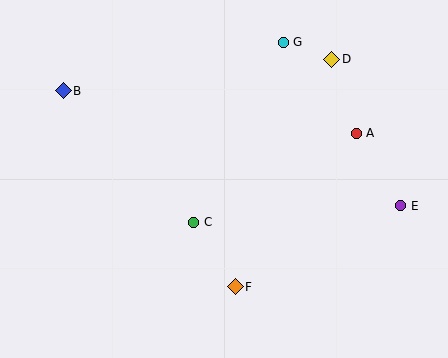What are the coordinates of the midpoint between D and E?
The midpoint between D and E is at (366, 132).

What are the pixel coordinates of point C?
Point C is at (194, 222).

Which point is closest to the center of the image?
Point C at (194, 222) is closest to the center.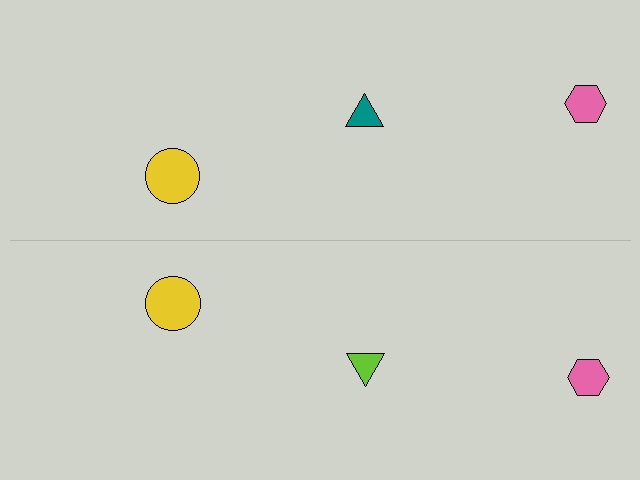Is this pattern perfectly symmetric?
No, the pattern is not perfectly symmetric. The lime triangle on the bottom side breaks the symmetry — its mirror counterpart is teal.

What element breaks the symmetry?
The lime triangle on the bottom side breaks the symmetry — its mirror counterpart is teal.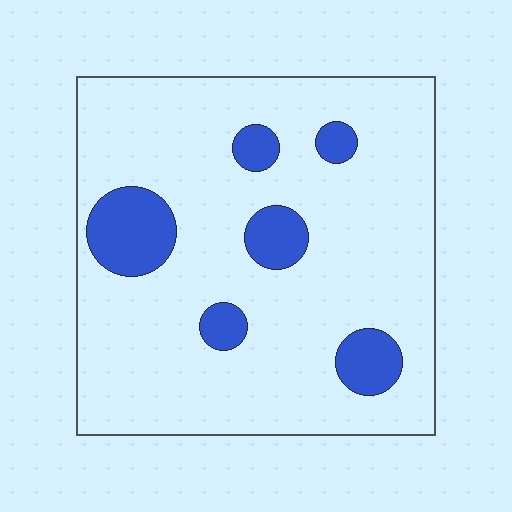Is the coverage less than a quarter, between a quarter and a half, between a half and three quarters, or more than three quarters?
Less than a quarter.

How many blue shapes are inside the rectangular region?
6.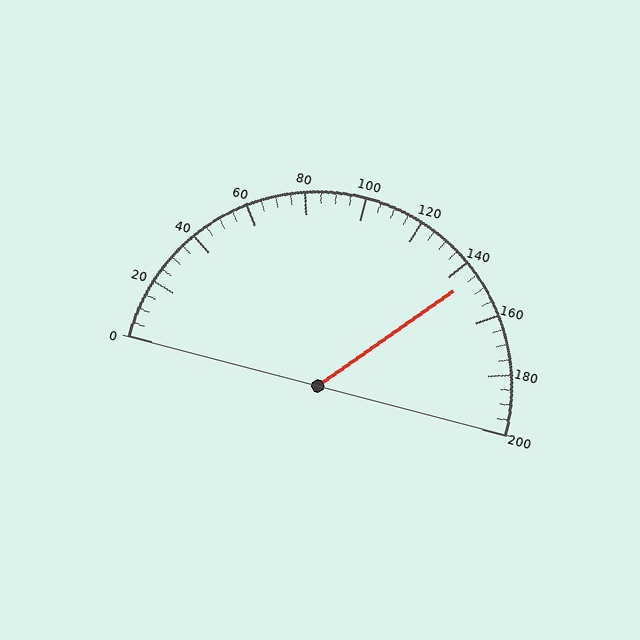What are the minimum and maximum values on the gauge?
The gauge ranges from 0 to 200.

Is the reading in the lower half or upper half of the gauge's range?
The reading is in the upper half of the range (0 to 200).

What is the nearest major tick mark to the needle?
The nearest major tick mark is 140.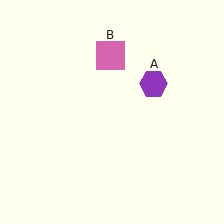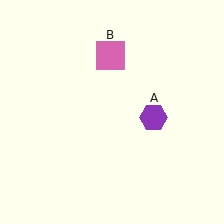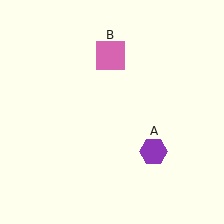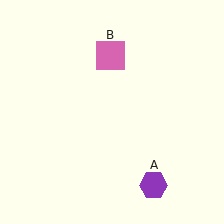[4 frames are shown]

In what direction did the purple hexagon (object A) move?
The purple hexagon (object A) moved down.